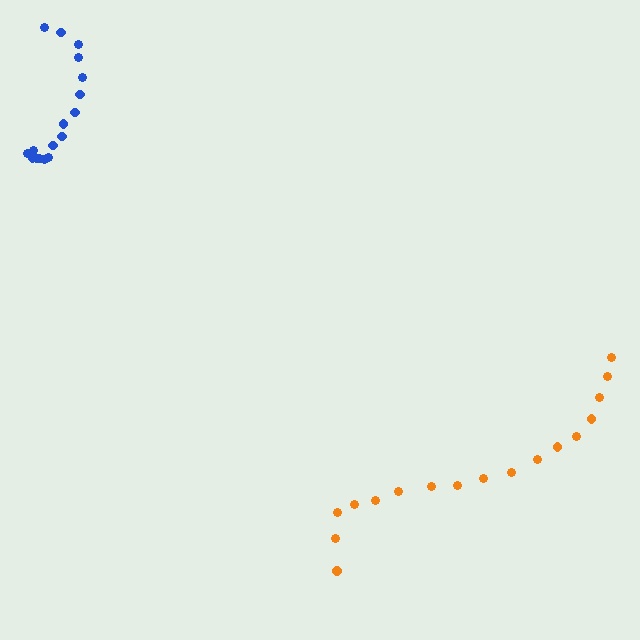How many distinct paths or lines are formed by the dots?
There are 2 distinct paths.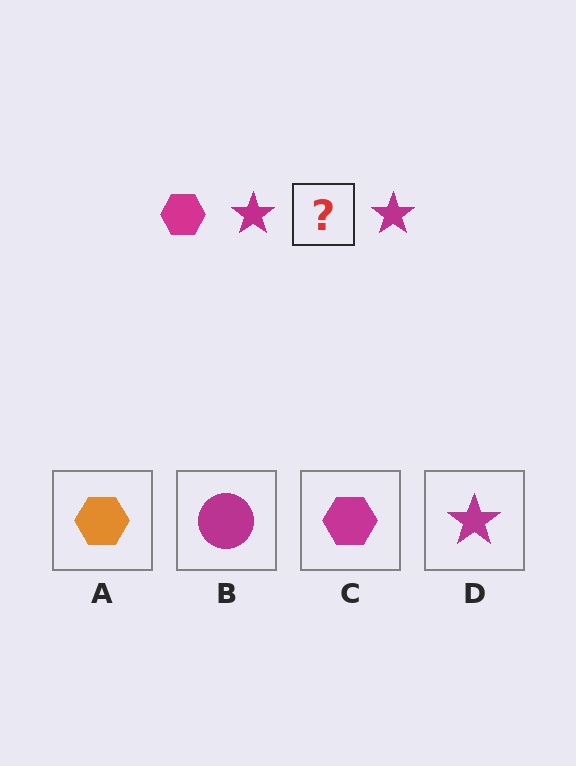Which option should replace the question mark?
Option C.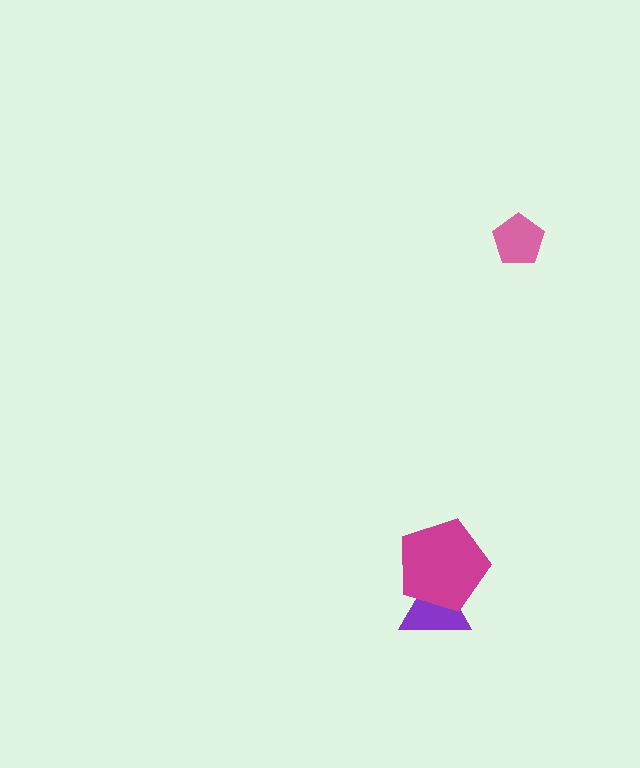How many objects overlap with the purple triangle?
1 object overlaps with the purple triangle.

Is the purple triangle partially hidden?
Yes, it is partially covered by another shape.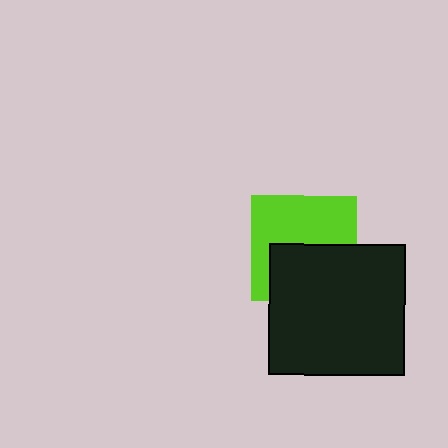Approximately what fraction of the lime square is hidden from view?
Roughly 45% of the lime square is hidden behind the black rectangle.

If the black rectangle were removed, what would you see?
You would see the complete lime square.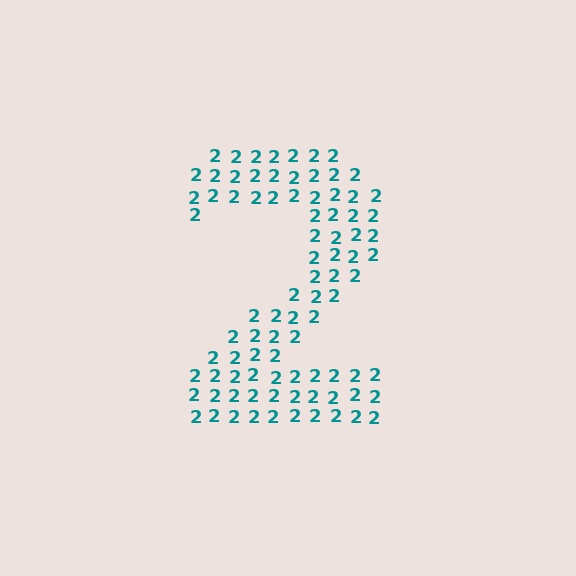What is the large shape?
The large shape is the digit 2.